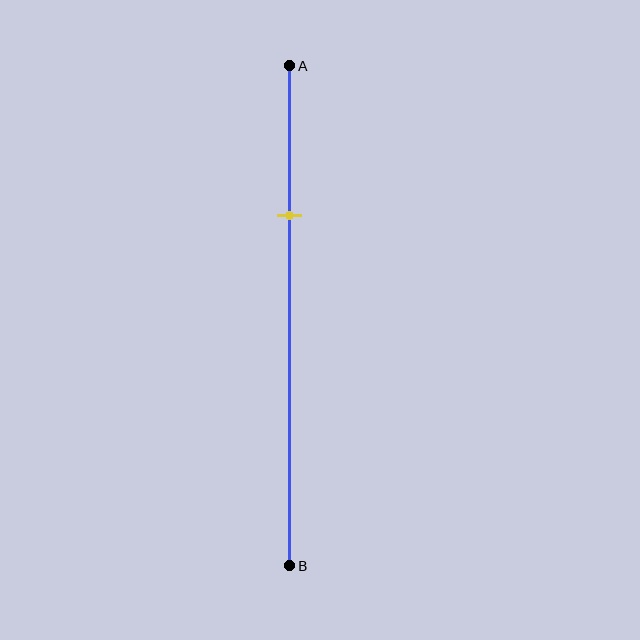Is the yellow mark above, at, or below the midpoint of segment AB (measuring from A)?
The yellow mark is above the midpoint of segment AB.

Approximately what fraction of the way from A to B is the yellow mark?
The yellow mark is approximately 30% of the way from A to B.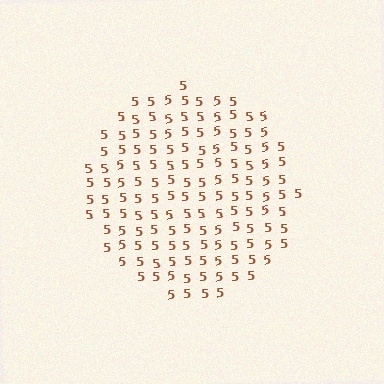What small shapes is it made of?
It is made of small digit 5's.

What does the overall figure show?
The overall figure shows a circle.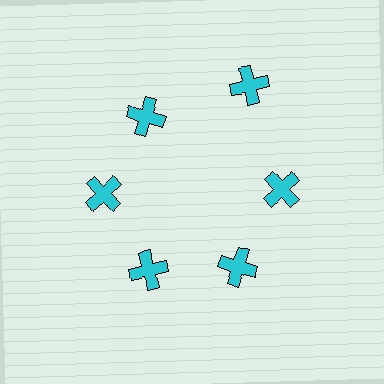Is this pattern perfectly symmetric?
No. The 6 cyan crosses are arranged in a ring, but one element near the 1 o'clock position is pushed outward from the center, breaking the 6-fold rotational symmetry.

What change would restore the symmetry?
The symmetry would be restored by moving it inward, back onto the ring so that all 6 crosses sit at equal angles and equal distance from the center.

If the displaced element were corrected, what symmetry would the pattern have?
It would have 6-fold rotational symmetry — the pattern would map onto itself every 60 degrees.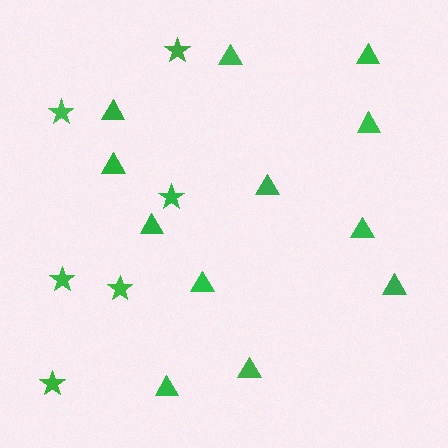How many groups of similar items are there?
There are 2 groups: one group of stars (6) and one group of triangles (12).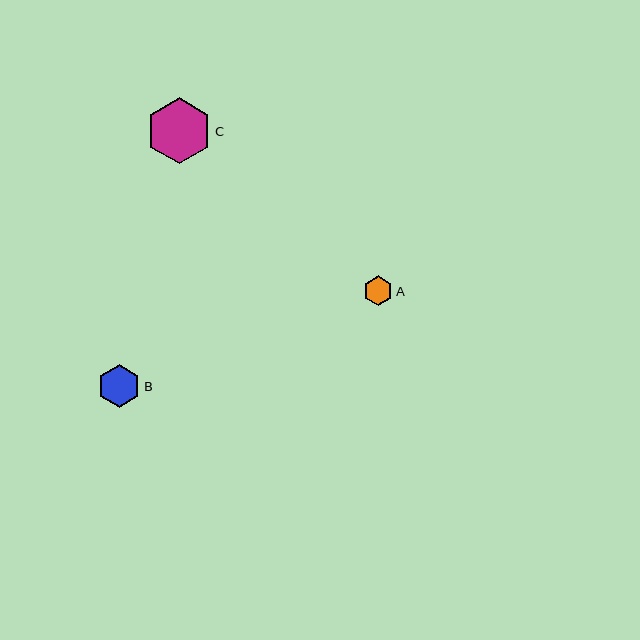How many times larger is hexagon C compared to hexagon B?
Hexagon C is approximately 1.5 times the size of hexagon B.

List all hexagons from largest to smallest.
From largest to smallest: C, B, A.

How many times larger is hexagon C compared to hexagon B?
Hexagon C is approximately 1.5 times the size of hexagon B.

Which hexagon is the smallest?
Hexagon A is the smallest with a size of approximately 30 pixels.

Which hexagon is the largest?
Hexagon C is the largest with a size of approximately 66 pixels.